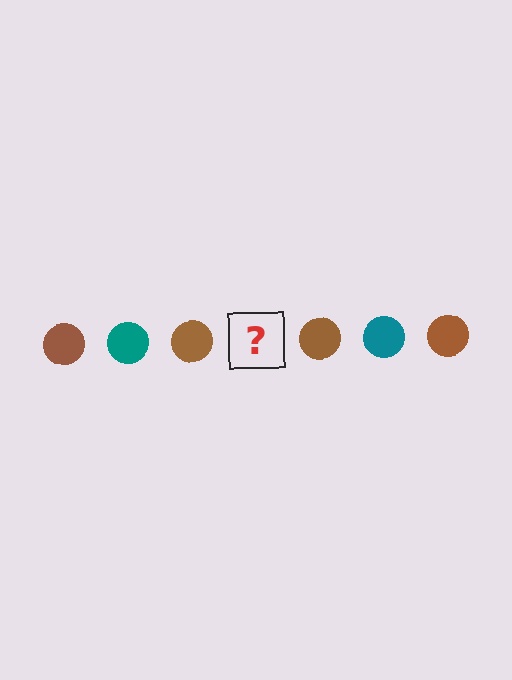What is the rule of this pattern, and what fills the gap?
The rule is that the pattern cycles through brown, teal circles. The gap should be filled with a teal circle.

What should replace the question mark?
The question mark should be replaced with a teal circle.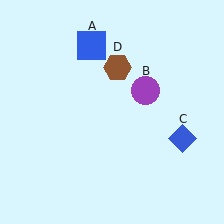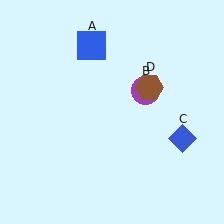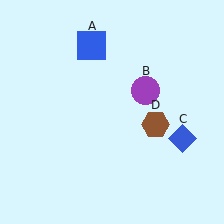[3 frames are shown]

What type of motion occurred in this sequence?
The brown hexagon (object D) rotated clockwise around the center of the scene.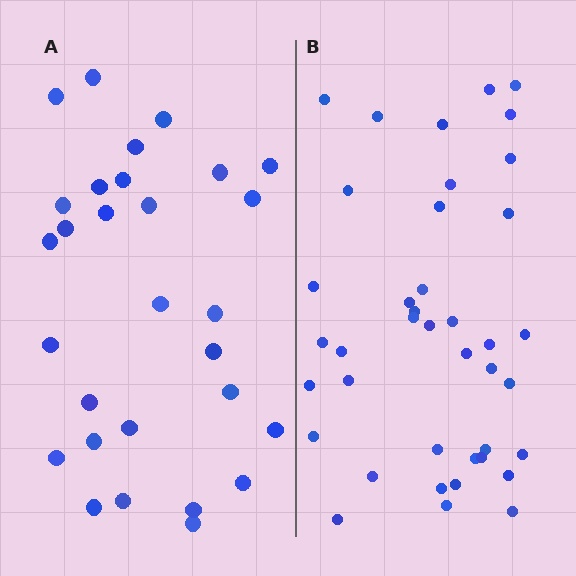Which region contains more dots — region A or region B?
Region B (the right region) has more dots.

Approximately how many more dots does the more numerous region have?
Region B has roughly 12 or so more dots than region A.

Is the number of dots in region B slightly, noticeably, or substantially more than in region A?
Region B has noticeably more, but not dramatically so. The ratio is roughly 1.4 to 1.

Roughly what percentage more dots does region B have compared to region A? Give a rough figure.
About 40% more.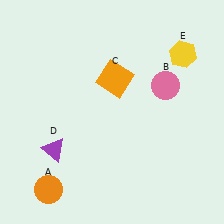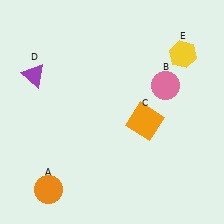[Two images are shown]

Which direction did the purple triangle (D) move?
The purple triangle (D) moved up.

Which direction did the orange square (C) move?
The orange square (C) moved down.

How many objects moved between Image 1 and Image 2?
2 objects moved between the two images.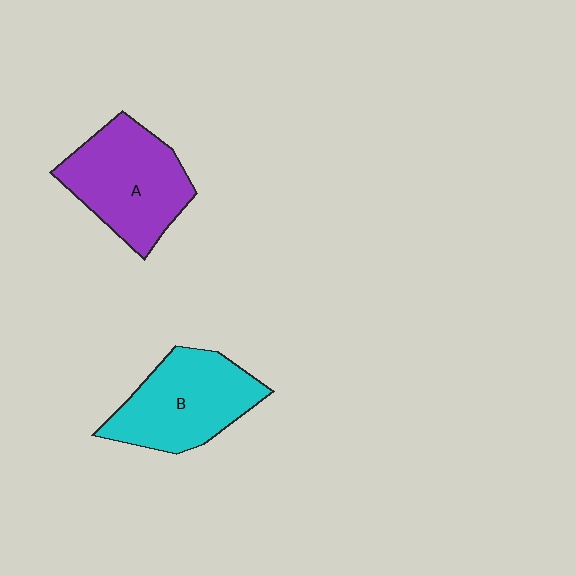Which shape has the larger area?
Shape A (purple).